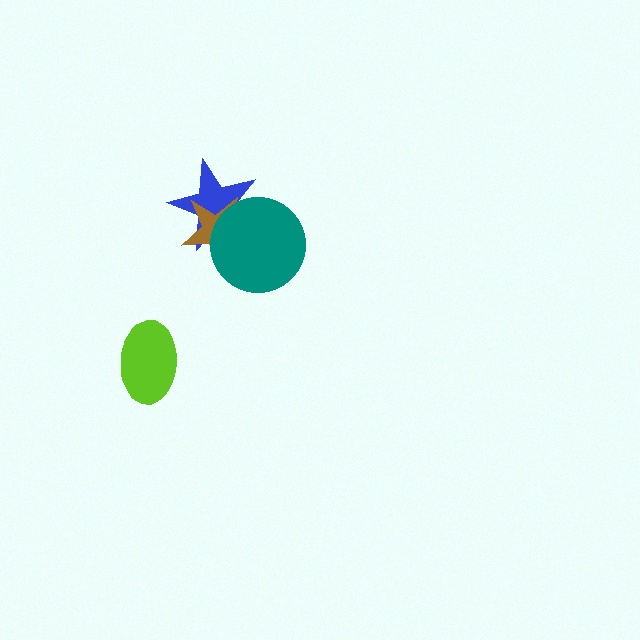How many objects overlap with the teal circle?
2 objects overlap with the teal circle.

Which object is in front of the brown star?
The teal circle is in front of the brown star.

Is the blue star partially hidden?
Yes, it is partially covered by another shape.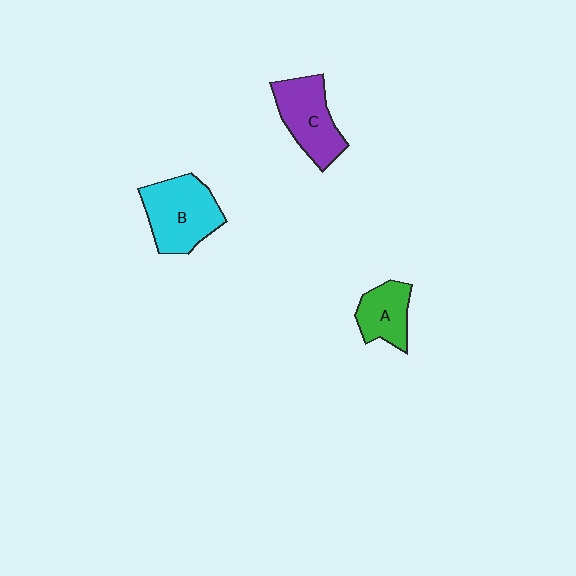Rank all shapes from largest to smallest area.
From largest to smallest: B (cyan), C (purple), A (green).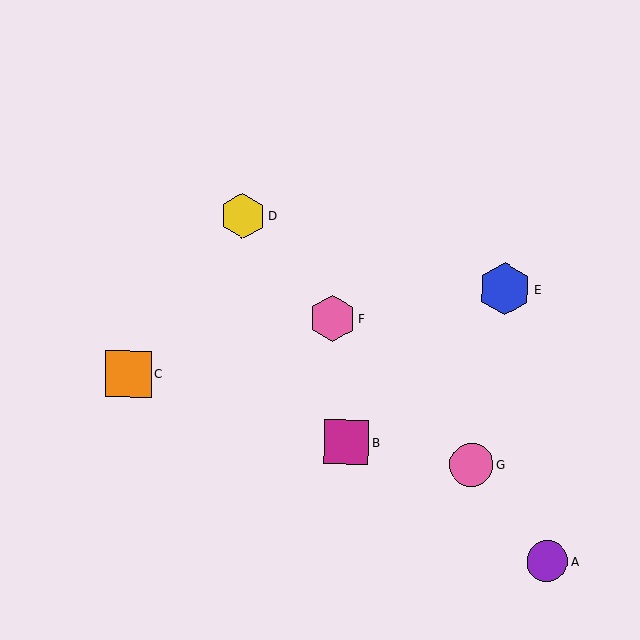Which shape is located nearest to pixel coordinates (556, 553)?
The purple circle (labeled A) at (547, 561) is nearest to that location.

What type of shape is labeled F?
Shape F is a pink hexagon.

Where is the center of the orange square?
The center of the orange square is at (128, 374).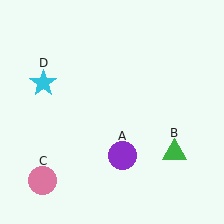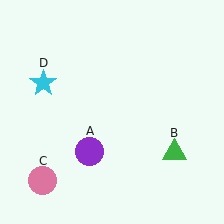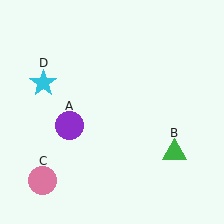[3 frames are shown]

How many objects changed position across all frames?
1 object changed position: purple circle (object A).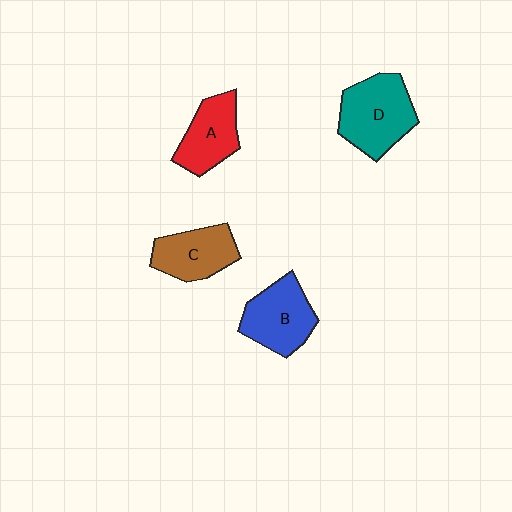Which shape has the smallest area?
Shape A (red).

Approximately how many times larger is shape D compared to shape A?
Approximately 1.3 times.